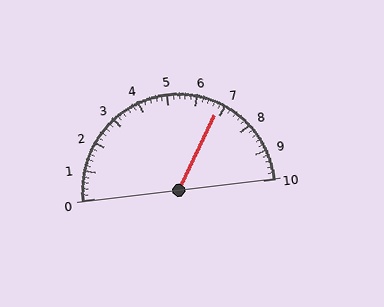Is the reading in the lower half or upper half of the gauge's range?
The reading is in the upper half of the range (0 to 10).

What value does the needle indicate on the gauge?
The needle indicates approximately 6.8.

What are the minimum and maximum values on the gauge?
The gauge ranges from 0 to 10.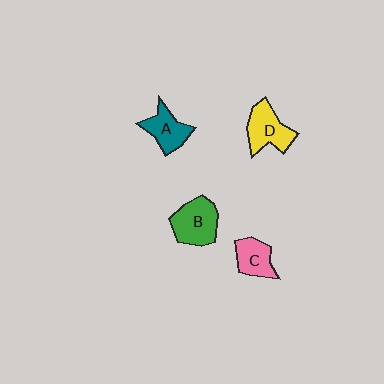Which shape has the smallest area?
Shape C (pink).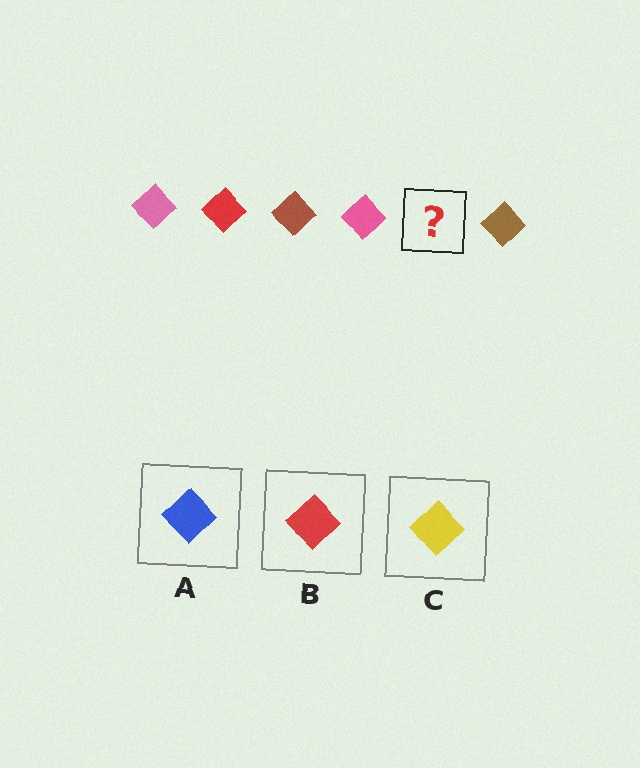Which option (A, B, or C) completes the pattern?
B.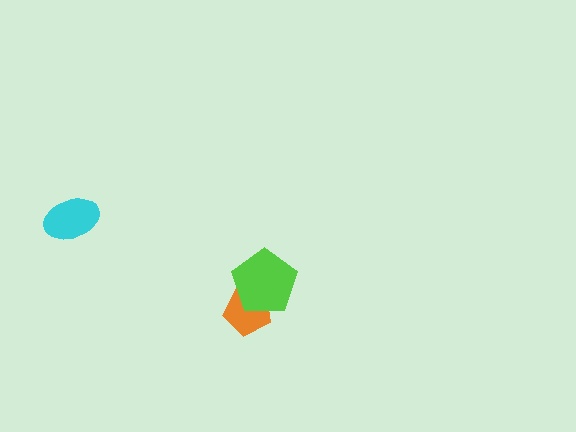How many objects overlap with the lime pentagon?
1 object overlaps with the lime pentagon.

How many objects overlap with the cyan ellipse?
0 objects overlap with the cyan ellipse.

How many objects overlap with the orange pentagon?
1 object overlaps with the orange pentagon.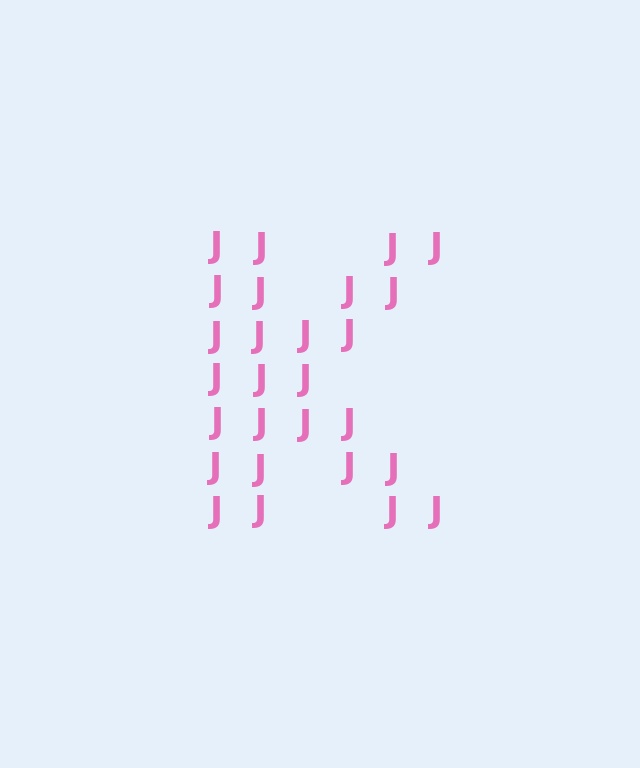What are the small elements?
The small elements are letter J's.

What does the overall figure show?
The overall figure shows the letter K.